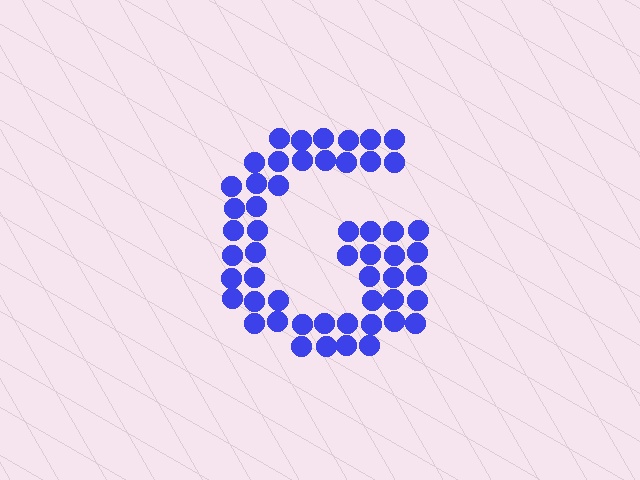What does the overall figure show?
The overall figure shows the letter G.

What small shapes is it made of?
It is made of small circles.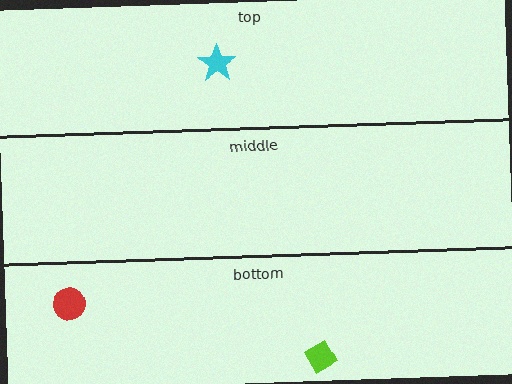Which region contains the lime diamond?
The bottom region.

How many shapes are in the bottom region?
2.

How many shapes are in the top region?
1.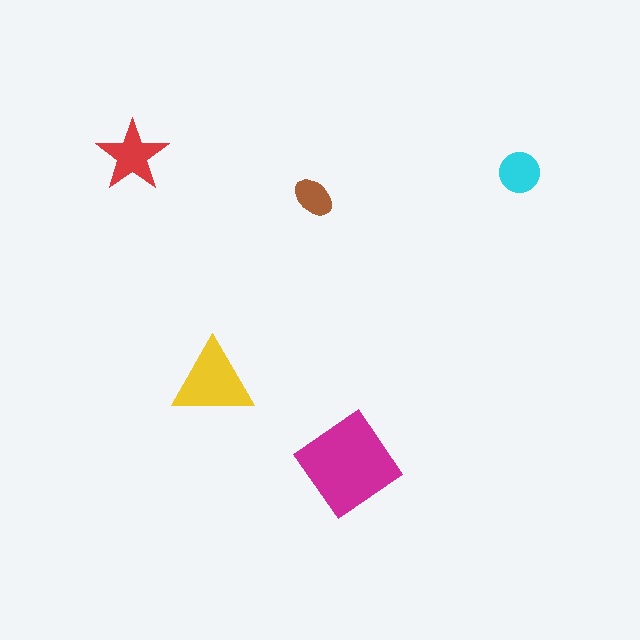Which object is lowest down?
The magenta diamond is bottommost.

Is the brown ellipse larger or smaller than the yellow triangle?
Smaller.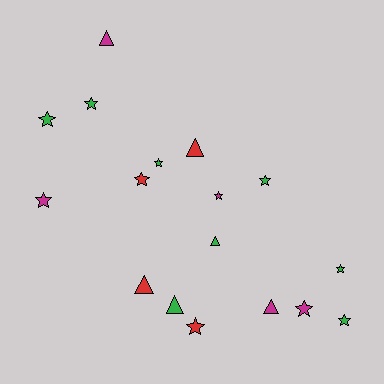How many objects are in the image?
There are 17 objects.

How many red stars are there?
There are 2 red stars.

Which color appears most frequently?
Green, with 8 objects.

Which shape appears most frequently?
Star, with 11 objects.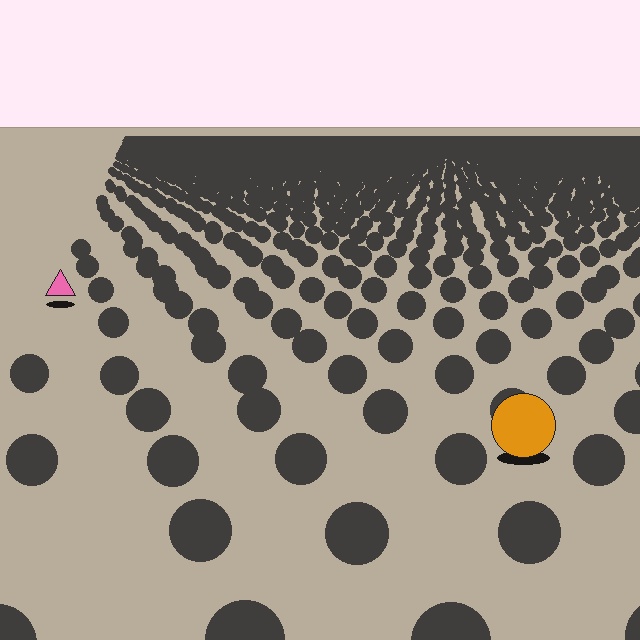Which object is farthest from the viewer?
The pink triangle is farthest from the viewer. It appears smaller and the ground texture around it is denser.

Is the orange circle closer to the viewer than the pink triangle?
Yes. The orange circle is closer — you can tell from the texture gradient: the ground texture is coarser near it.